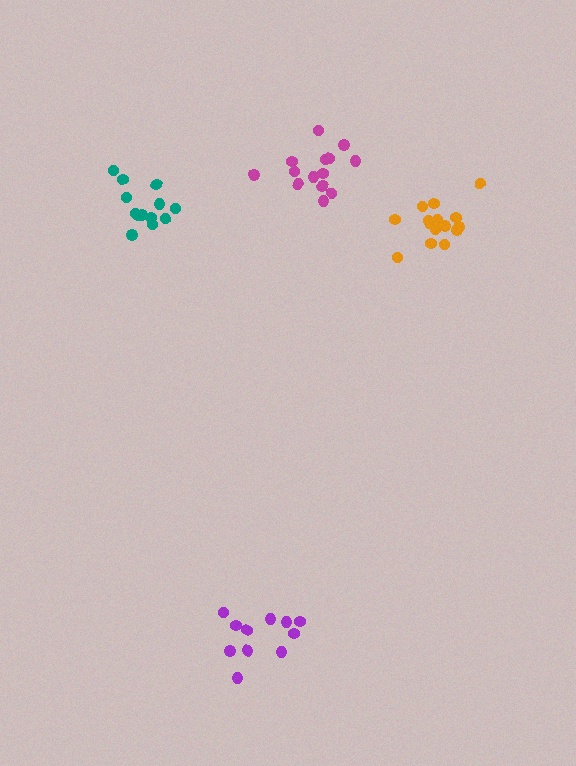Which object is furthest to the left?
The teal cluster is leftmost.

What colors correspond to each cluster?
The clusters are colored: magenta, orange, purple, teal.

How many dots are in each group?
Group 1: 14 dots, Group 2: 15 dots, Group 3: 11 dots, Group 4: 13 dots (53 total).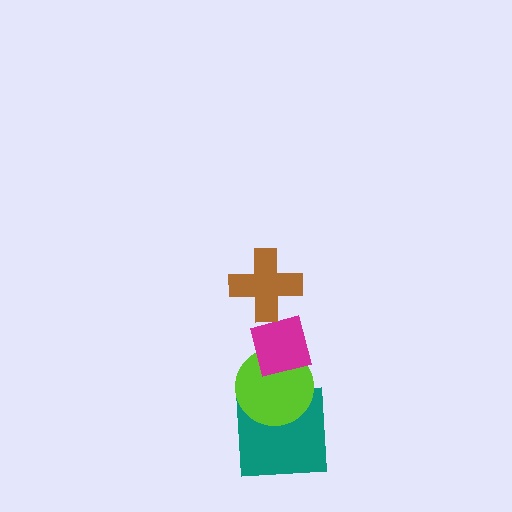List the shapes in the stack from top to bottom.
From top to bottom: the brown cross, the magenta square, the lime circle, the teal square.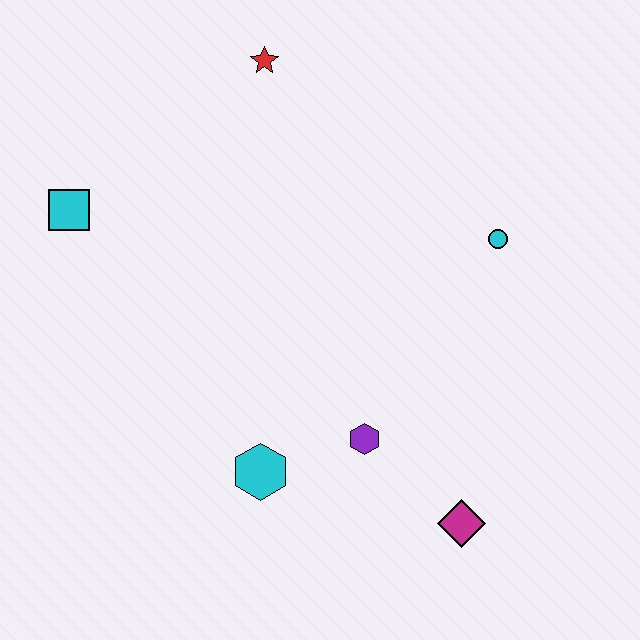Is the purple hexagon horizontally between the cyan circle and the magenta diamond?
No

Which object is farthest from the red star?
The magenta diamond is farthest from the red star.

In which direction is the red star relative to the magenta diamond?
The red star is above the magenta diamond.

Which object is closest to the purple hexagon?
The cyan hexagon is closest to the purple hexagon.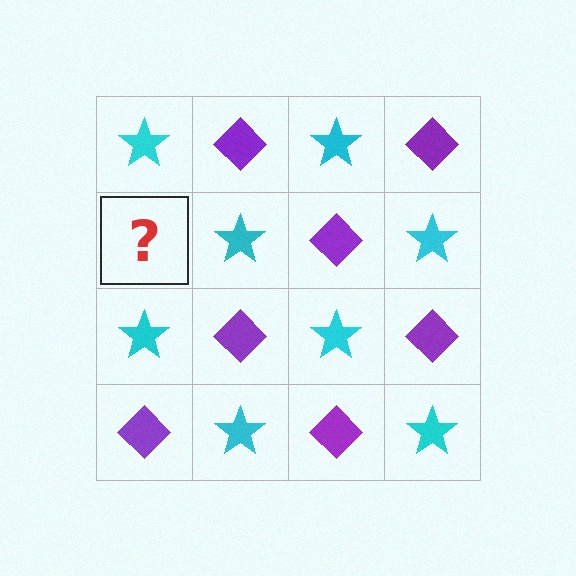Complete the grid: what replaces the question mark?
The question mark should be replaced with a purple diamond.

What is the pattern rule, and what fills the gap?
The rule is that it alternates cyan star and purple diamond in a checkerboard pattern. The gap should be filled with a purple diamond.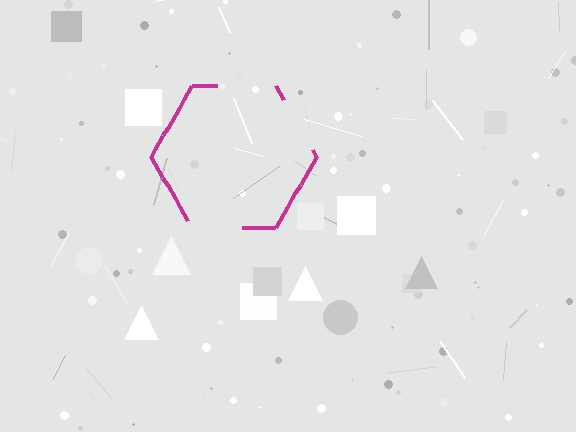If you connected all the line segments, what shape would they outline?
They would outline a hexagon.